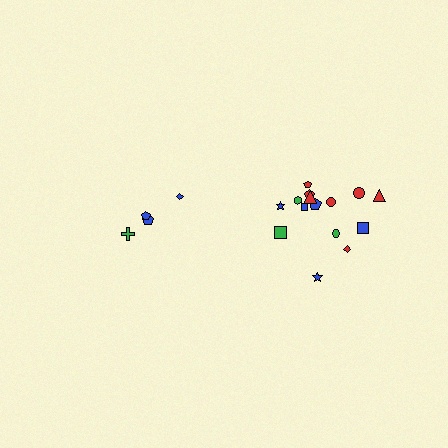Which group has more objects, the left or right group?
The right group.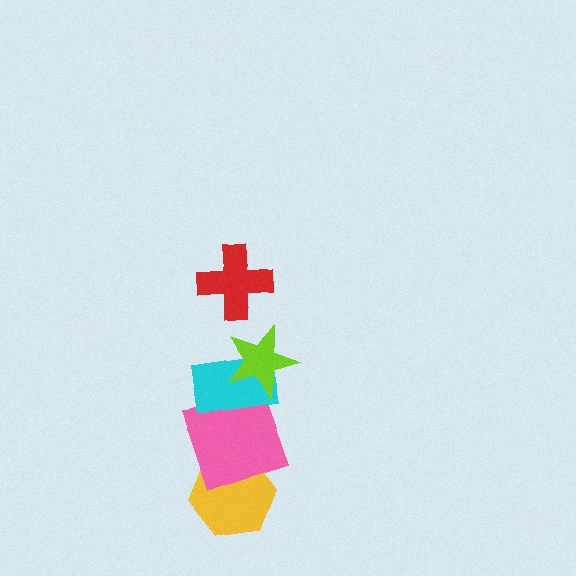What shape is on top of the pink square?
The cyan rectangle is on top of the pink square.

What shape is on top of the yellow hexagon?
The pink square is on top of the yellow hexagon.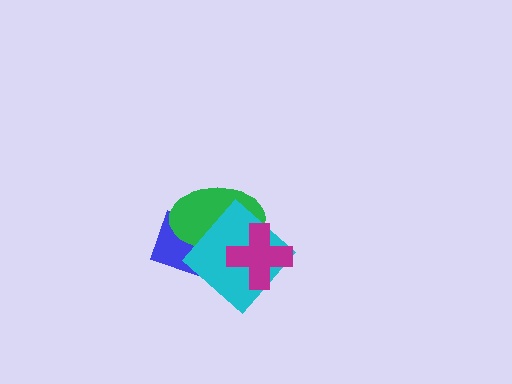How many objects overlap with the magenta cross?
2 objects overlap with the magenta cross.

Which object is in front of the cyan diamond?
The magenta cross is in front of the cyan diamond.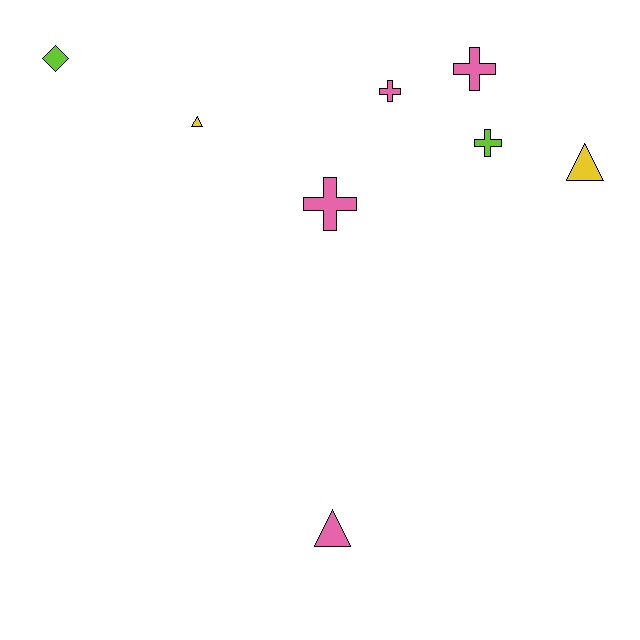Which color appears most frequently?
Pink, with 4 objects.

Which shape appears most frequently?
Cross, with 4 objects.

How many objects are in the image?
There are 8 objects.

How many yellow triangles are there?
There are 2 yellow triangles.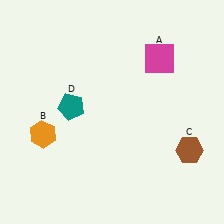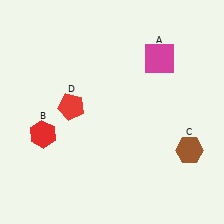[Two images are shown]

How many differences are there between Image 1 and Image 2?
There are 2 differences between the two images.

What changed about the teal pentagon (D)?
In Image 1, D is teal. In Image 2, it changed to red.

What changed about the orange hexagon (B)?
In Image 1, B is orange. In Image 2, it changed to red.